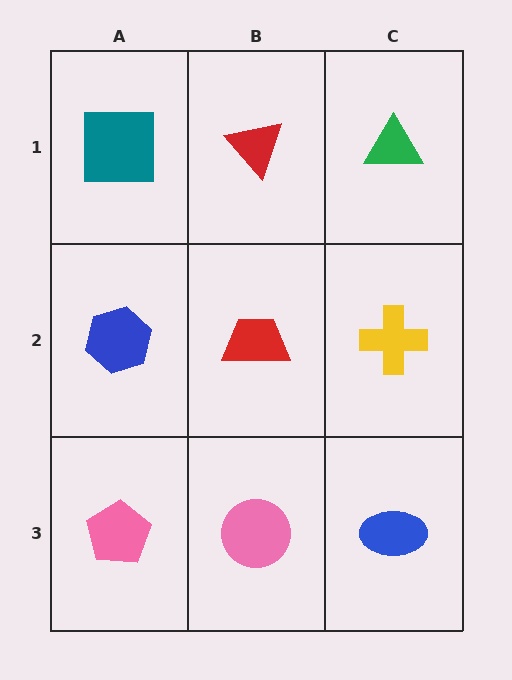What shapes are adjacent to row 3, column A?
A blue hexagon (row 2, column A), a pink circle (row 3, column B).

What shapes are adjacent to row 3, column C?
A yellow cross (row 2, column C), a pink circle (row 3, column B).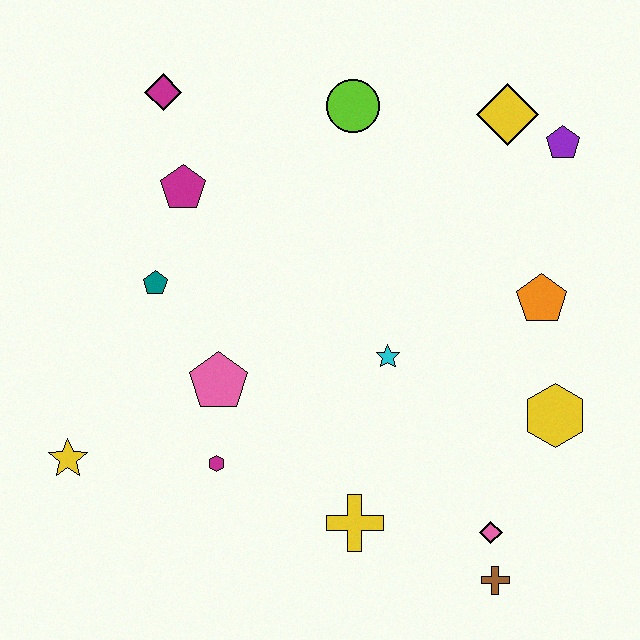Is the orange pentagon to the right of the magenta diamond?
Yes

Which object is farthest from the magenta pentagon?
The brown cross is farthest from the magenta pentagon.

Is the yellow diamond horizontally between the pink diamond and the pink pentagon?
No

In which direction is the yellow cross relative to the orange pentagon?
The yellow cross is below the orange pentagon.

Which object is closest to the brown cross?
The pink diamond is closest to the brown cross.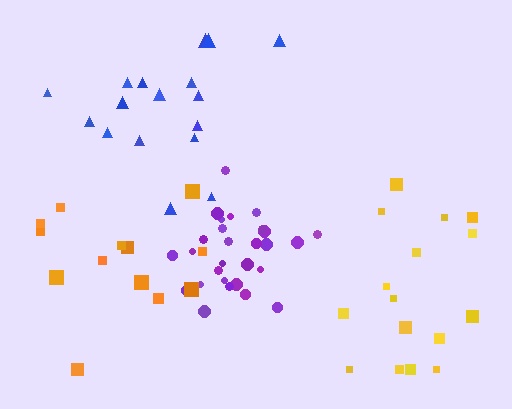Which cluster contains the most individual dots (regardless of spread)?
Purple (29).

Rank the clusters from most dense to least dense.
purple, orange, blue, yellow.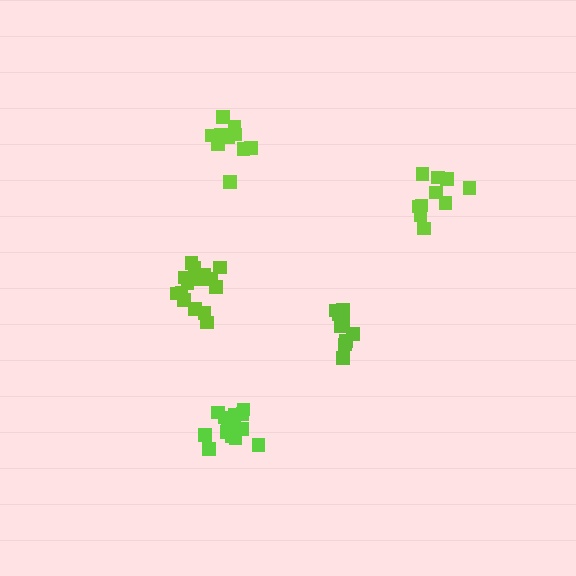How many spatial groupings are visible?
There are 5 spatial groupings.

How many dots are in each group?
Group 1: 10 dots, Group 2: 10 dots, Group 3: 11 dots, Group 4: 14 dots, Group 5: 16 dots (61 total).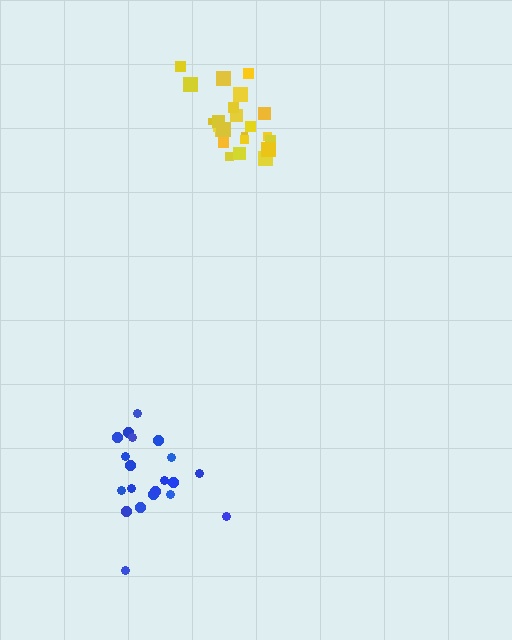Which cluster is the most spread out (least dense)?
Blue.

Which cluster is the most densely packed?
Yellow.